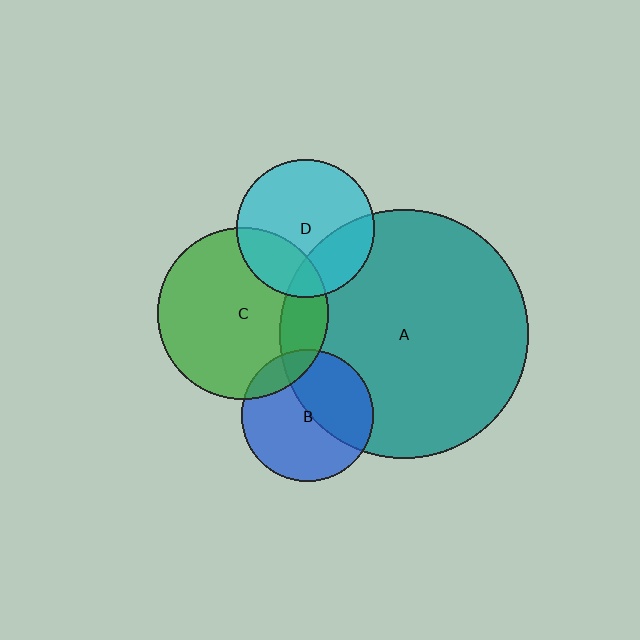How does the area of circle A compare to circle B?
Approximately 3.5 times.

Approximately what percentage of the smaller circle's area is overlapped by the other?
Approximately 25%.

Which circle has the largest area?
Circle A (teal).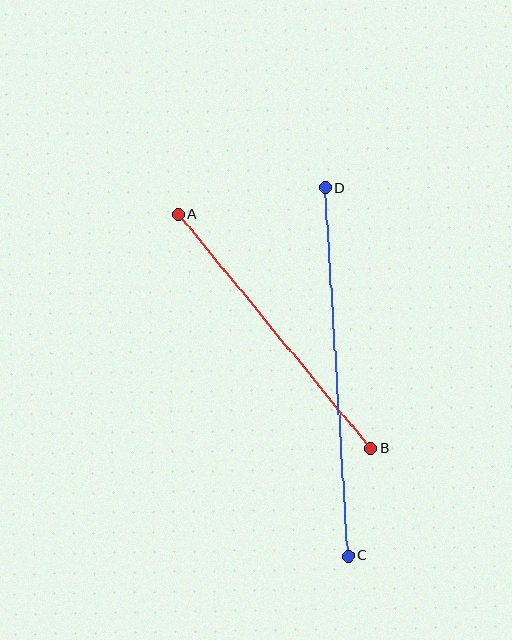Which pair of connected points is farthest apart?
Points C and D are farthest apart.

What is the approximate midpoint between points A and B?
The midpoint is at approximately (275, 331) pixels.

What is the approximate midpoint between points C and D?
The midpoint is at approximately (337, 372) pixels.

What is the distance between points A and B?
The distance is approximately 303 pixels.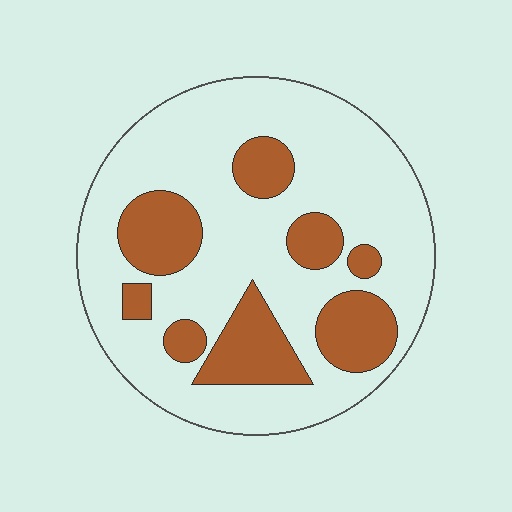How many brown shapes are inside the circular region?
8.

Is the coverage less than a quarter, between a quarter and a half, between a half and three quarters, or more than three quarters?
Between a quarter and a half.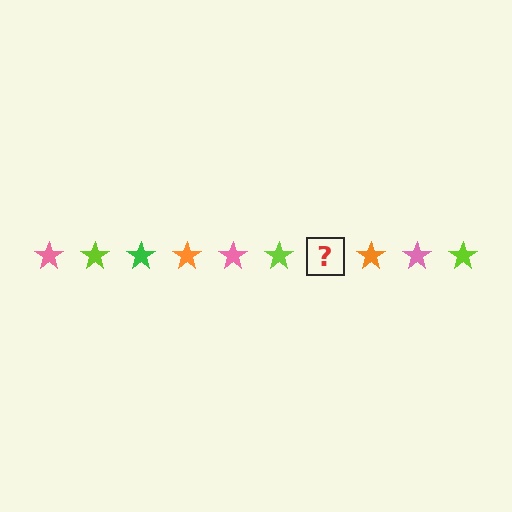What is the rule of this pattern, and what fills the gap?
The rule is that the pattern cycles through pink, lime, green, orange stars. The gap should be filled with a green star.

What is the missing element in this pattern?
The missing element is a green star.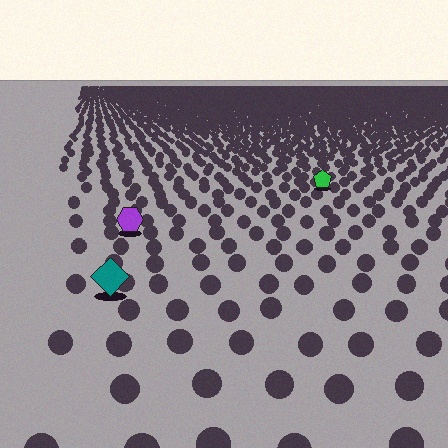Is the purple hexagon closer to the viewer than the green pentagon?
Yes. The purple hexagon is closer — you can tell from the texture gradient: the ground texture is coarser near it.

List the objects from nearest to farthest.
From nearest to farthest: the teal diamond, the purple hexagon, the green pentagon.